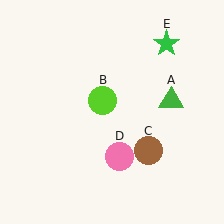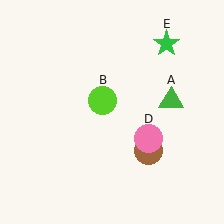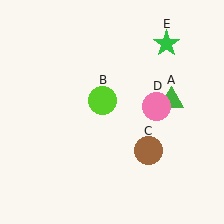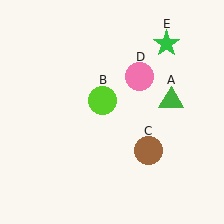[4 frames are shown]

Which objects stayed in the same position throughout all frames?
Green triangle (object A) and lime circle (object B) and brown circle (object C) and green star (object E) remained stationary.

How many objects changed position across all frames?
1 object changed position: pink circle (object D).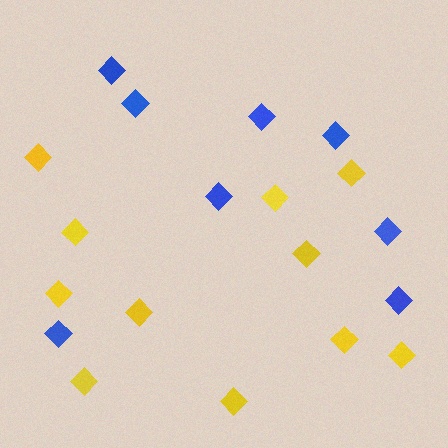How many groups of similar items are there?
There are 2 groups: one group of yellow diamonds (11) and one group of blue diamonds (8).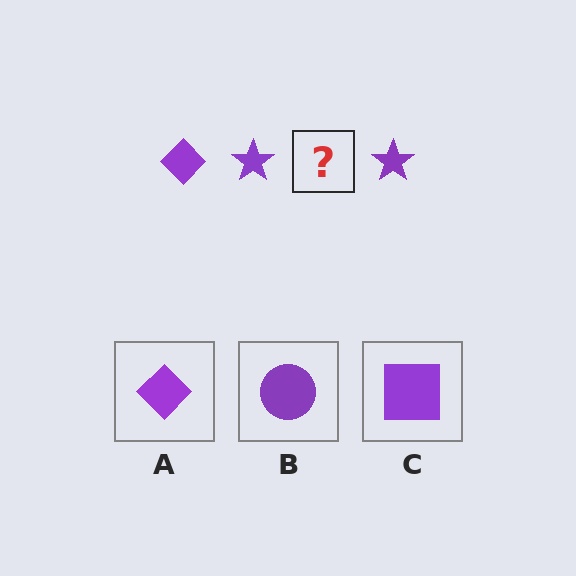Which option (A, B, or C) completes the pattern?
A.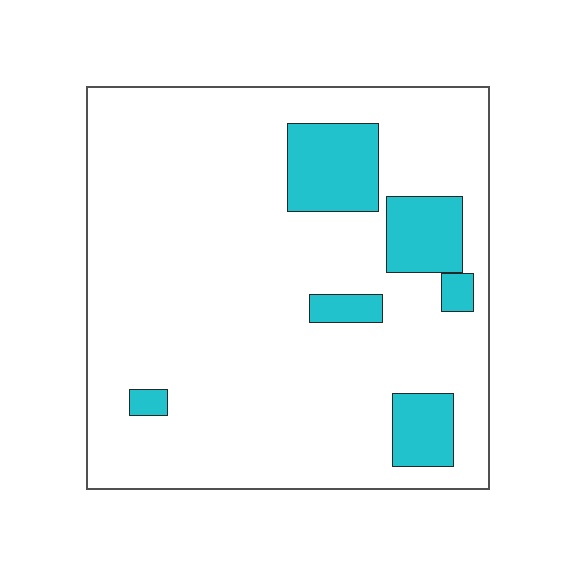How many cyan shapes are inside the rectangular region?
6.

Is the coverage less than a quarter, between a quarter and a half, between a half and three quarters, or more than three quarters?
Less than a quarter.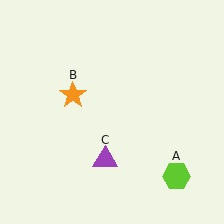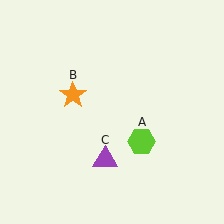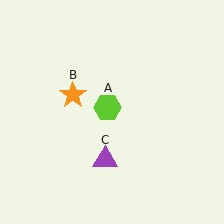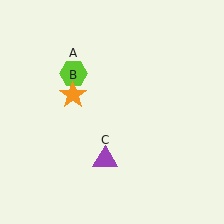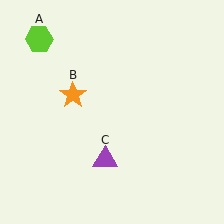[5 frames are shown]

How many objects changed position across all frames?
1 object changed position: lime hexagon (object A).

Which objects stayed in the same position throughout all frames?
Orange star (object B) and purple triangle (object C) remained stationary.